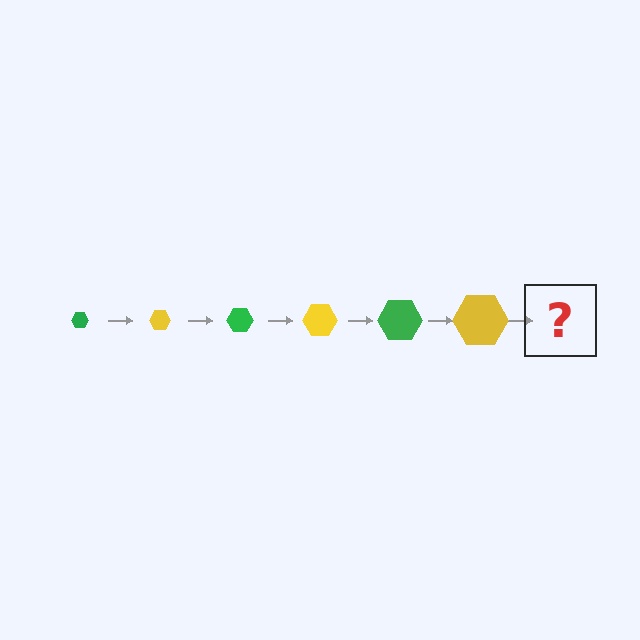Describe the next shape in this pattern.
It should be a green hexagon, larger than the previous one.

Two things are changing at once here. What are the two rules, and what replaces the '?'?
The two rules are that the hexagon grows larger each step and the color cycles through green and yellow. The '?' should be a green hexagon, larger than the previous one.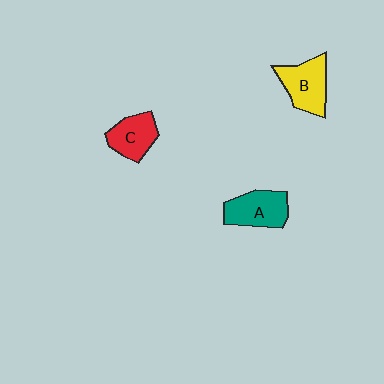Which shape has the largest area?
Shape B (yellow).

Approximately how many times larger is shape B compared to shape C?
Approximately 1.2 times.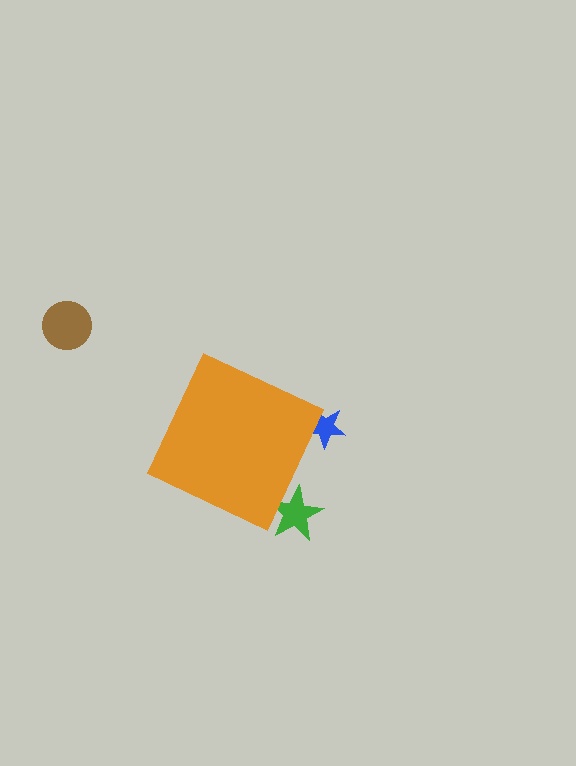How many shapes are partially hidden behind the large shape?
2 shapes are partially hidden.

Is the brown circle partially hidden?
No, the brown circle is fully visible.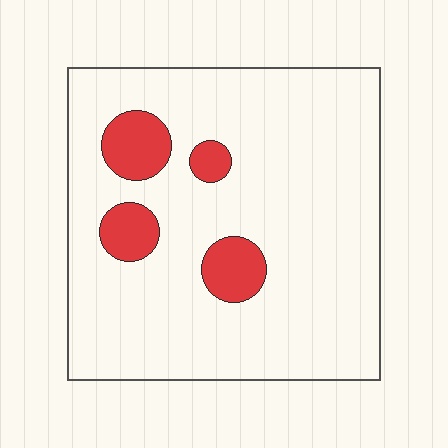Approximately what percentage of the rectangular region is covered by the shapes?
Approximately 10%.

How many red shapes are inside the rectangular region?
4.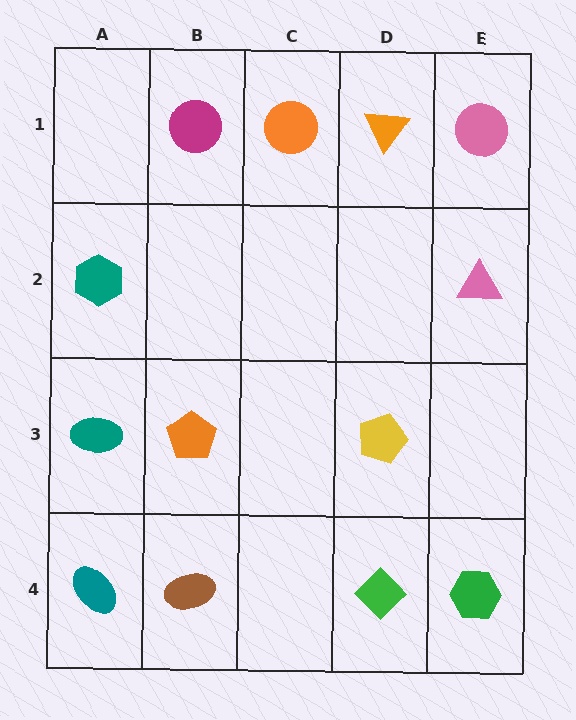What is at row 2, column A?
A teal hexagon.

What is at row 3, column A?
A teal ellipse.